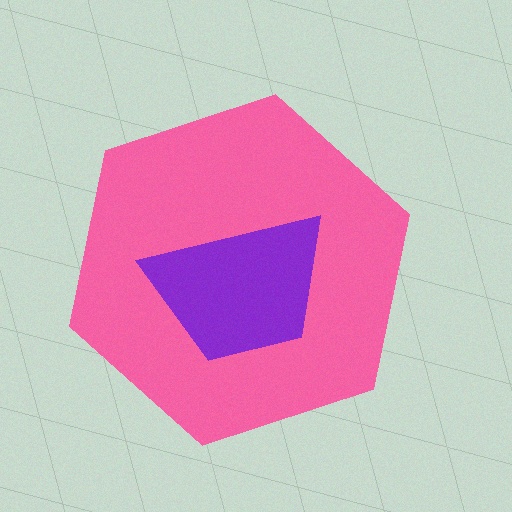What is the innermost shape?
The purple trapezoid.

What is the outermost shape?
The pink hexagon.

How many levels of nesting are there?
2.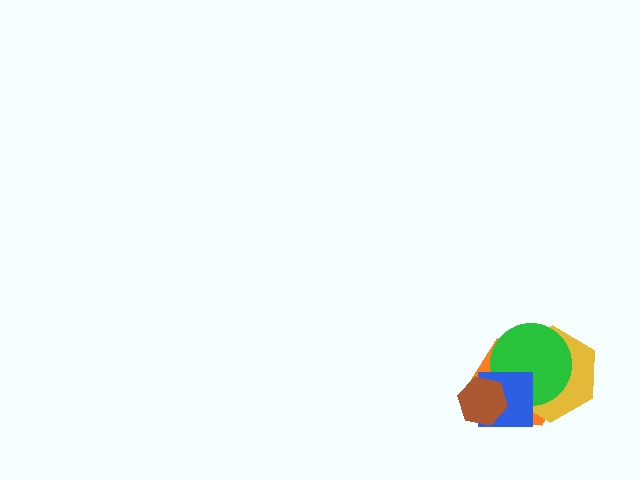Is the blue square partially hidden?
Yes, it is partially covered by another shape.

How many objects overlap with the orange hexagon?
4 objects overlap with the orange hexagon.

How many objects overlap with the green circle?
3 objects overlap with the green circle.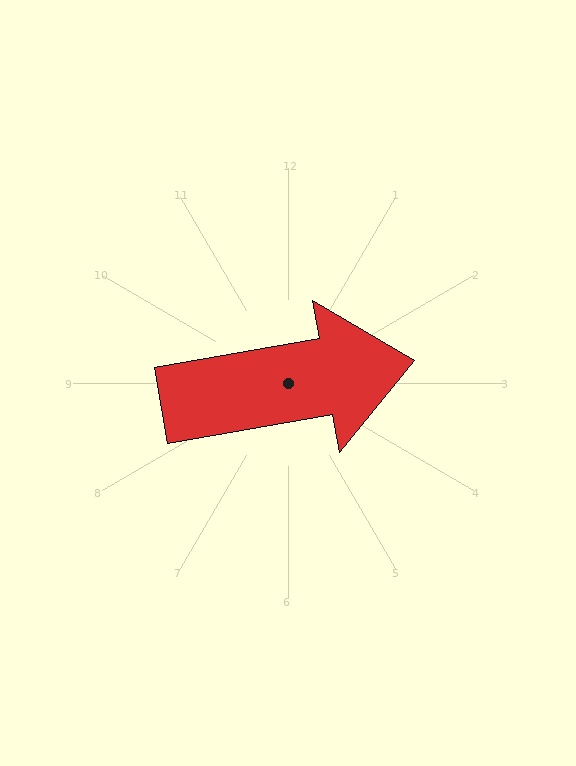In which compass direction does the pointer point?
East.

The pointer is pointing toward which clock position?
Roughly 3 o'clock.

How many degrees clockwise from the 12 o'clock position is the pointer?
Approximately 80 degrees.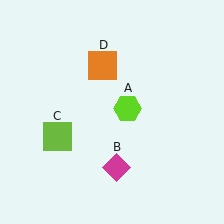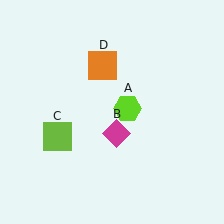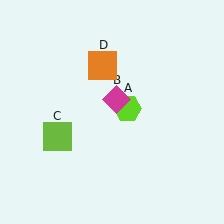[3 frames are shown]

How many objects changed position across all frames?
1 object changed position: magenta diamond (object B).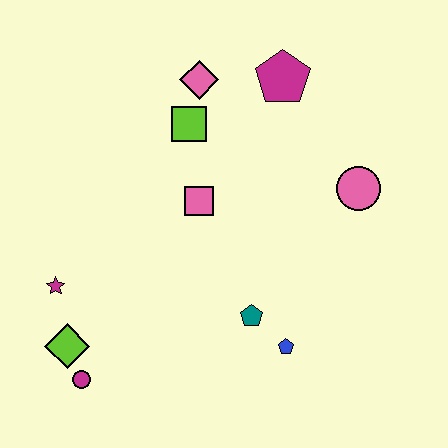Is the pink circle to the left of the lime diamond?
No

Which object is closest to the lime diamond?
The magenta circle is closest to the lime diamond.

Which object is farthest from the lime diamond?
The magenta pentagon is farthest from the lime diamond.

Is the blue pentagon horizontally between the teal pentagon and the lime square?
No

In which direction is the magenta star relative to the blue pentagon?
The magenta star is to the left of the blue pentagon.